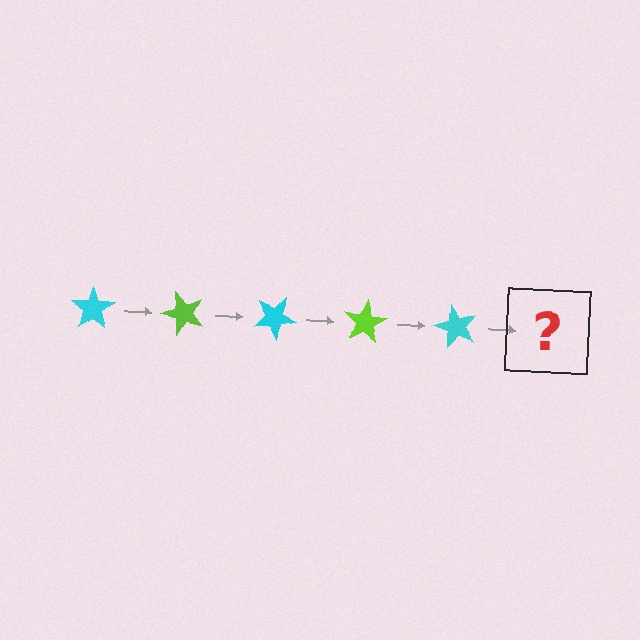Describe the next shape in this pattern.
It should be a lime star, rotated 250 degrees from the start.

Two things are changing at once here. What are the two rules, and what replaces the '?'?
The two rules are that it rotates 50 degrees each step and the color cycles through cyan and lime. The '?' should be a lime star, rotated 250 degrees from the start.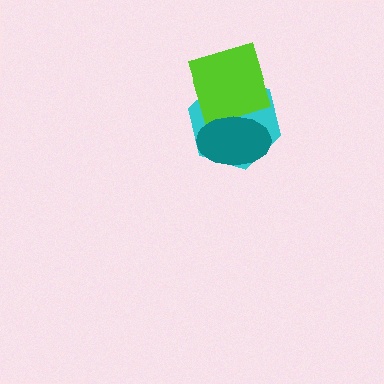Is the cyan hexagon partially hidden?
Yes, it is partially covered by another shape.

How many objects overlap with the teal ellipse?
2 objects overlap with the teal ellipse.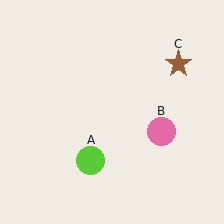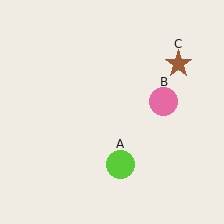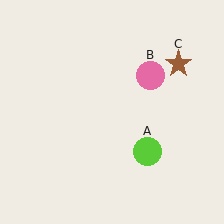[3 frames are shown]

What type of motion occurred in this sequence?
The lime circle (object A), pink circle (object B) rotated counterclockwise around the center of the scene.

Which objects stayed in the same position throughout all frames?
Brown star (object C) remained stationary.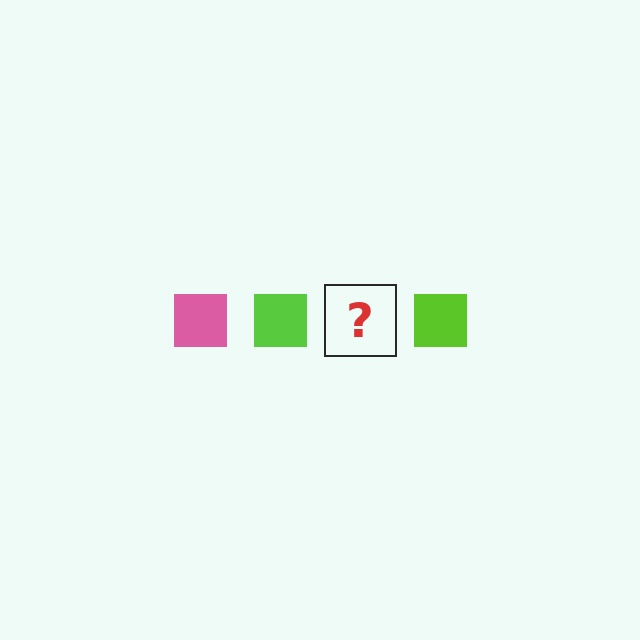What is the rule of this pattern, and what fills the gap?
The rule is that the pattern cycles through pink, lime squares. The gap should be filled with a pink square.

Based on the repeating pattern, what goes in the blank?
The blank should be a pink square.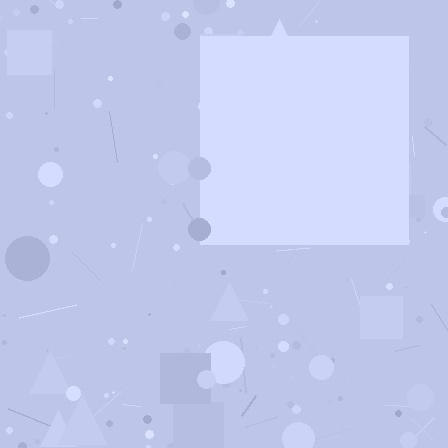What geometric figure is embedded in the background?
A square is embedded in the background.